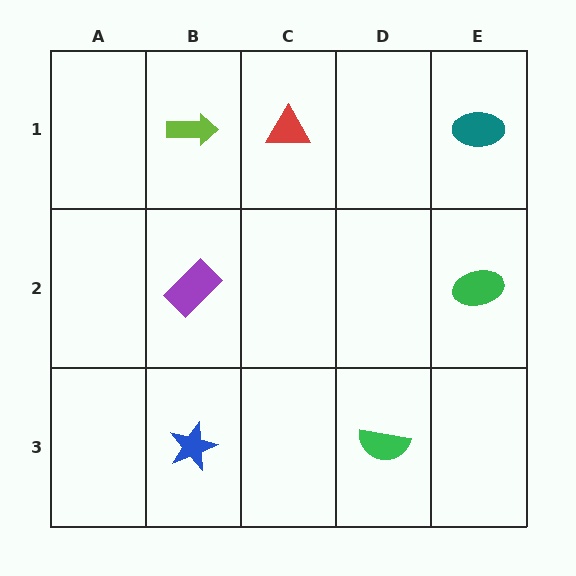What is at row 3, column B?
A blue star.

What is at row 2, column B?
A purple rectangle.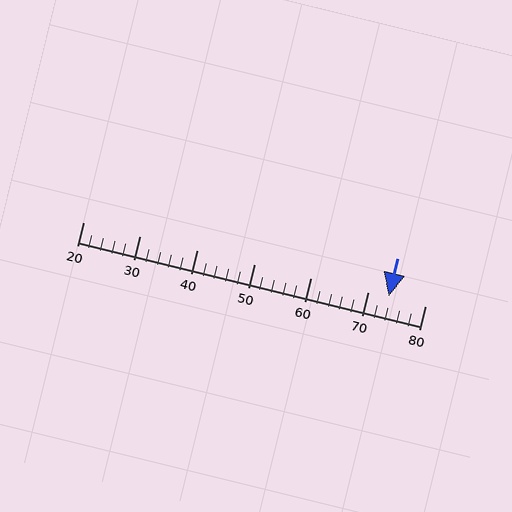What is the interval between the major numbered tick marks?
The major tick marks are spaced 10 units apart.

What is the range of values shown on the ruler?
The ruler shows values from 20 to 80.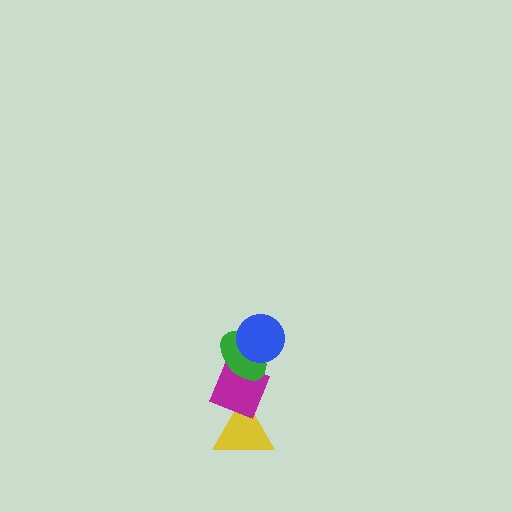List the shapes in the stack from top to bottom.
From top to bottom: the blue circle, the green ellipse, the magenta diamond, the yellow triangle.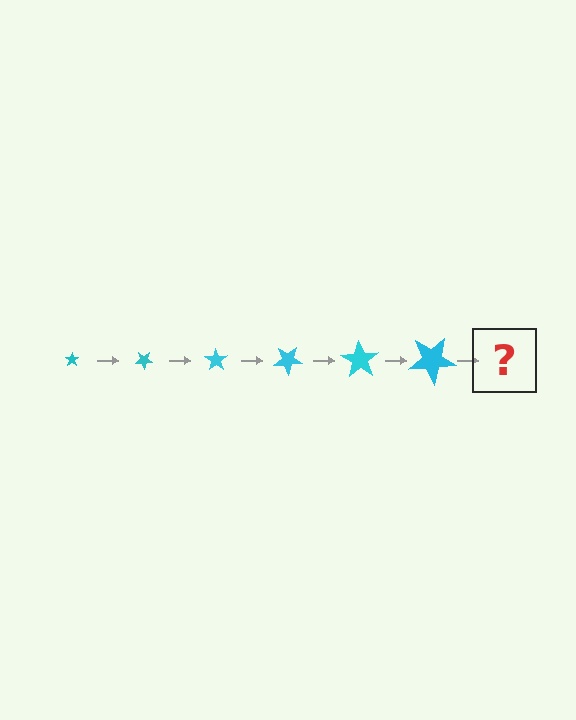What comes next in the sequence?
The next element should be a star, larger than the previous one and rotated 210 degrees from the start.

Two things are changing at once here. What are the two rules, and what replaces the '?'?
The two rules are that the star grows larger each step and it rotates 35 degrees each step. The '?' should be a star, larger than the previous one and rotated 210 degrees from the start.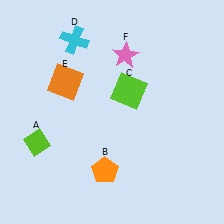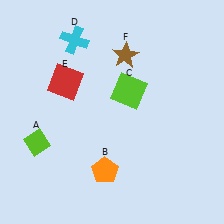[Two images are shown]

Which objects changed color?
E changed from orange to red. F changed from pink to brown.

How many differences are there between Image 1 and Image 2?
There are 2 differences between the two images.